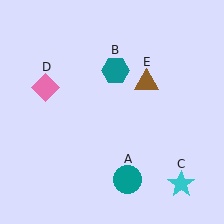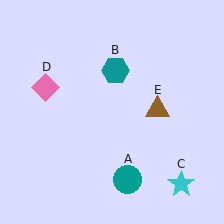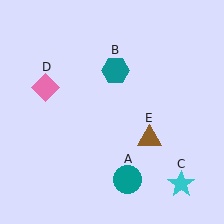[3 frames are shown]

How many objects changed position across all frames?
1 object changed position: brown triangle (object E).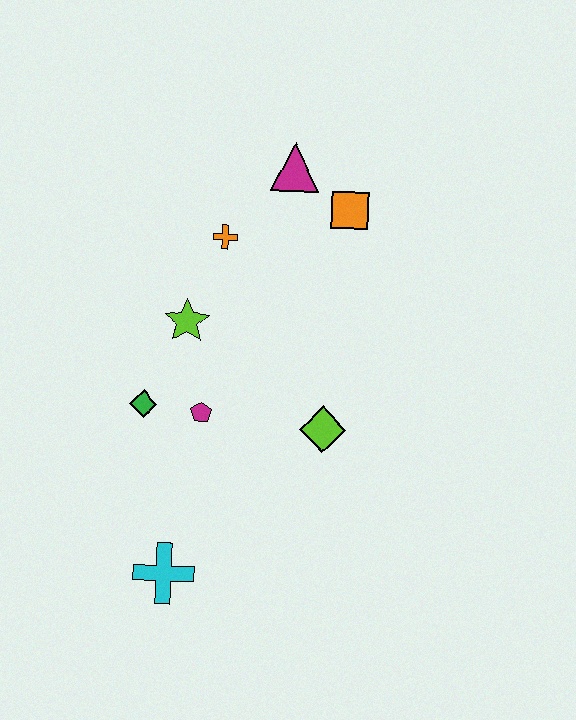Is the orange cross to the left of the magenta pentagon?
No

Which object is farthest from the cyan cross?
The magenta triangle is farthest from the cyan cross.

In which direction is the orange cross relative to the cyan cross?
The orange cross is above the cyan cross.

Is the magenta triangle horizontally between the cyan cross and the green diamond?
No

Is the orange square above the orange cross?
Yes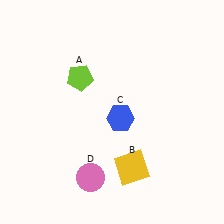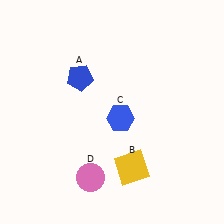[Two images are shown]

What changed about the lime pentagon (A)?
In Image 1, A is lime. In Image 2, it changed to blue.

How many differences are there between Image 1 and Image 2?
There is 1 difference between the two images.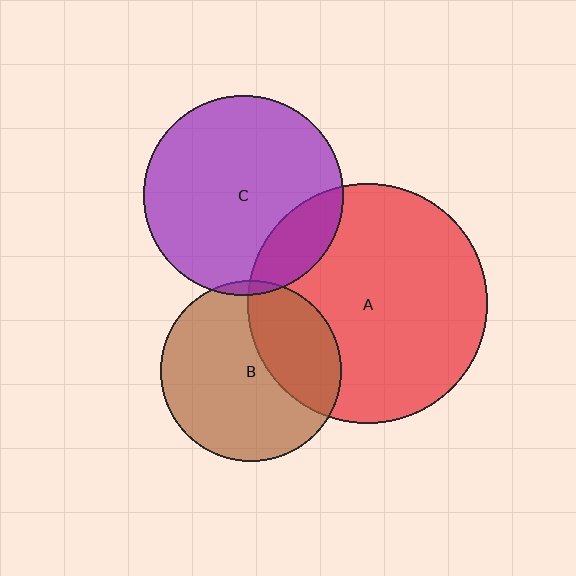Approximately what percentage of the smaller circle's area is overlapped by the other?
Approximately 5%.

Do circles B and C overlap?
Yes.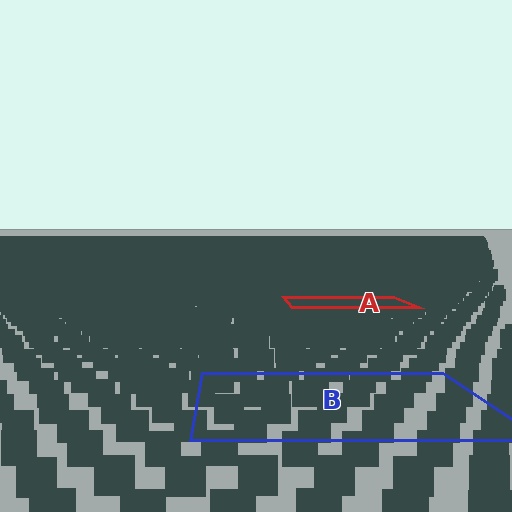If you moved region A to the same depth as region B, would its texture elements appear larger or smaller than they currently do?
They would appear larger. At a closer depth, the same texture elements are projected at a bigger on-screen size.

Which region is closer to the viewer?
Region B is closer. The texture elements there are larger and more spread out.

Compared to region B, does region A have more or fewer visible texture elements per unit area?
Region A has more texture elements per unit area — they are packed more densely because it is farther away.